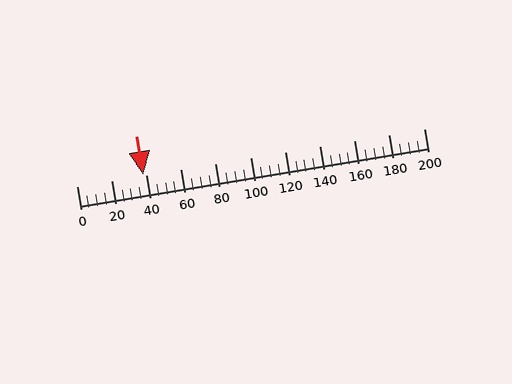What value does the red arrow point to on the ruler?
The red arrow points to approximately 38.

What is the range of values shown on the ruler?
The ruler shows values from 0 to 200.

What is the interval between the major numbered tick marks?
The major tick marks are spaced 20 units apart.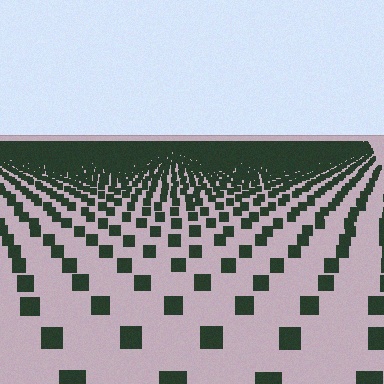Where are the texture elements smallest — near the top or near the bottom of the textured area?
Near the top.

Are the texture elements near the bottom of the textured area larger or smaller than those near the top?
Larger. Near the bottom, elements are closer to the viewer and appear at a bigger on-screen size.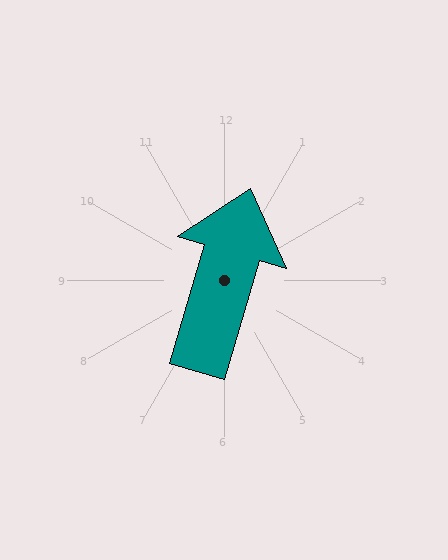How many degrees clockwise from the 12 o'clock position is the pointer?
Approximately 16 degrees.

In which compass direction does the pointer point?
North.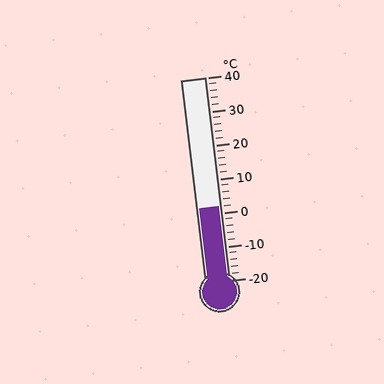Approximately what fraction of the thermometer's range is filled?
The thermometer is filled to approximately 35% of its range.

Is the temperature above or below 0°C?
The temperature is above 0°C.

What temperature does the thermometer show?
The thermometer shows approximately 2°C.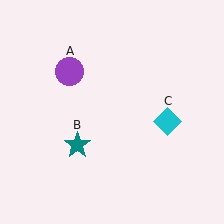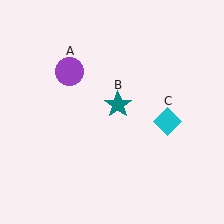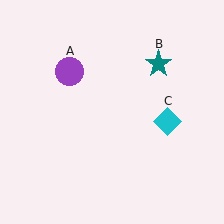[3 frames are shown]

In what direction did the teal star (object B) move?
The teal star (object B) moved up and to the right.